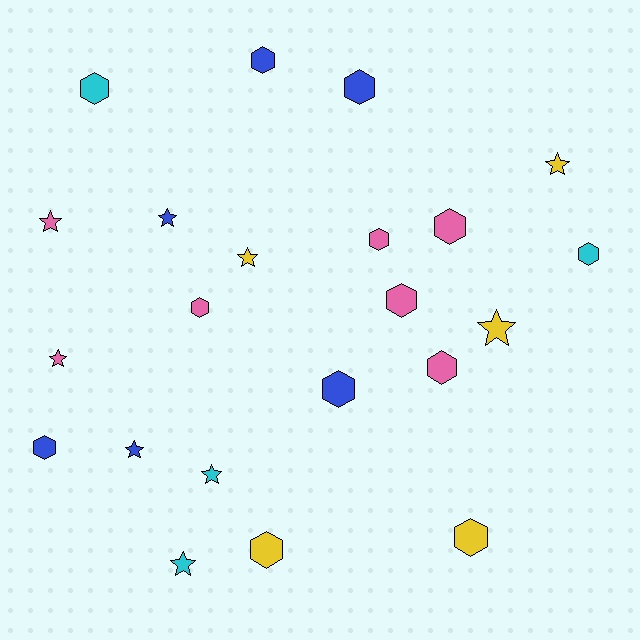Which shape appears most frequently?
Hexagon, with 13 objects.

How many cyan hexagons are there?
There are 2 cyan hexagons.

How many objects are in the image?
There are 22 objects.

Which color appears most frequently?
Pink, with 7 objects.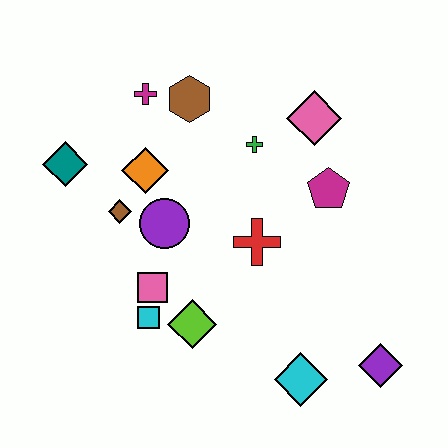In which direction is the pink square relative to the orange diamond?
The pink square is below the orange diamond.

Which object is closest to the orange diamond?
The brown diamond is closest to the orange diamond.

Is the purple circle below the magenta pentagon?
Yes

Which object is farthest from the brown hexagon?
The purple diamond is farthest from the brown hexagon.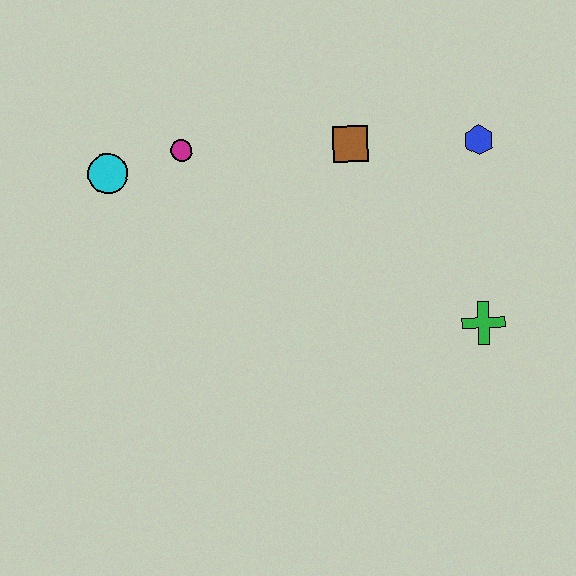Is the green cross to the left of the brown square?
No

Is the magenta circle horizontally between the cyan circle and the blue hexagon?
Yes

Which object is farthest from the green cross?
The cyan circle is farthest from the green cross.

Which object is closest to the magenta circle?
The cyan circle is closest to the magenta circle.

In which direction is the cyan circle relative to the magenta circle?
The cyan circle is to the left of the magenta circle.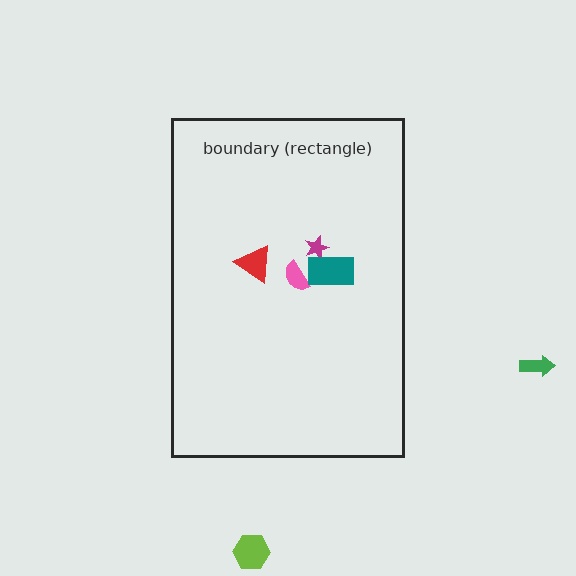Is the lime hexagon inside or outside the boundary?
Outside.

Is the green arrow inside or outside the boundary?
Outside.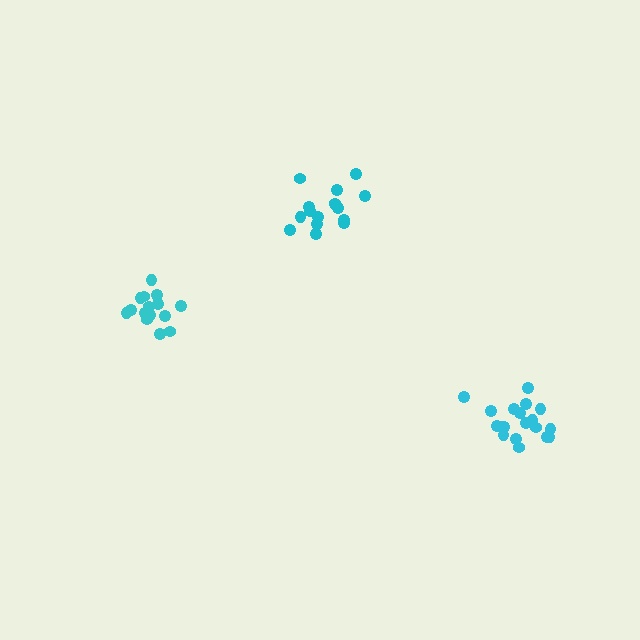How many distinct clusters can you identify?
There are 3 distinct clusters.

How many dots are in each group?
Group 1: 16 dots, Group 2: 16 dots, Group 3: 19 dots (51 total).